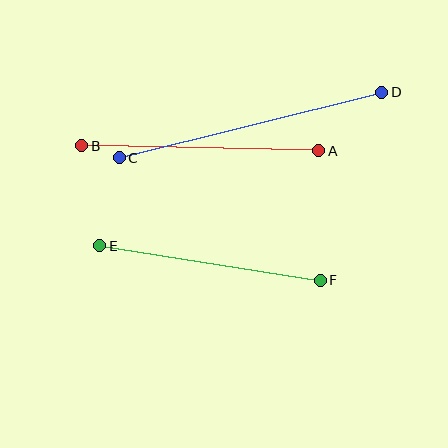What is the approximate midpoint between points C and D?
The midpoint is at approximately (251, 125) pixels.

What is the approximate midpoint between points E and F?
The midpoint is at approximately (210, 263) pixels.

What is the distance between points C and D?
The distance is approximately 271 pixels.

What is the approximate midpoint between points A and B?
The midpoint is at approximately (200, 148) pixels.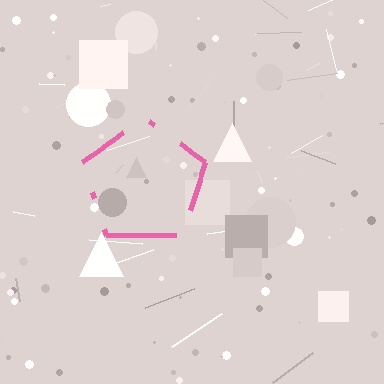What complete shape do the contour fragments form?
The contour fragments form a pentagon.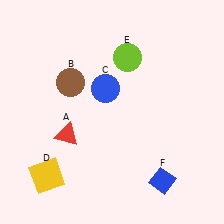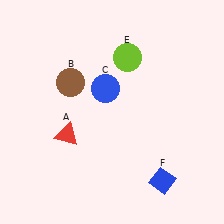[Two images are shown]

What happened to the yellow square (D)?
The yellow square (D) was removed in Image 2. It was in the bottom-left area of Image 1.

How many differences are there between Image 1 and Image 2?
There is 1 difference between the two images.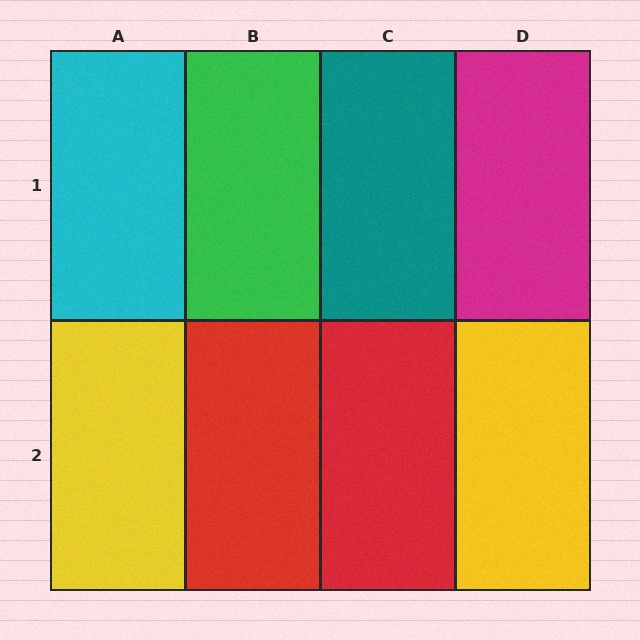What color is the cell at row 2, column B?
Red.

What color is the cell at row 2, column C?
Red.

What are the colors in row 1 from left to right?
Cyan, green, teal, magenta.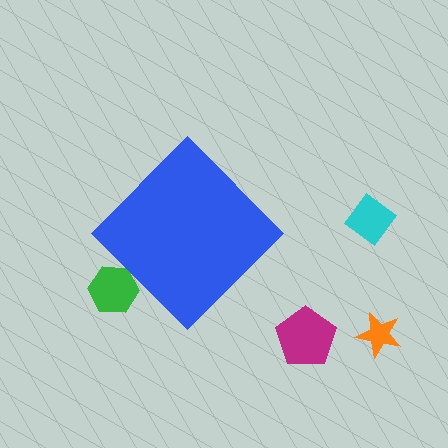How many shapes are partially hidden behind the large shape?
1 shape is partially hidden.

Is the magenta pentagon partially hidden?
No, the magenta pentagon is fully visible.